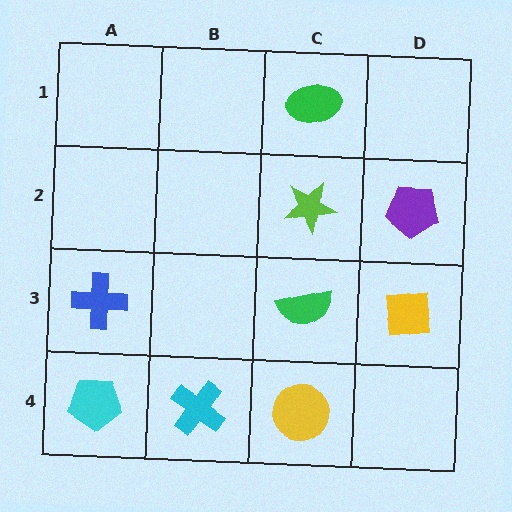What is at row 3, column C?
A green semicircle.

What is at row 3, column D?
A yellow square.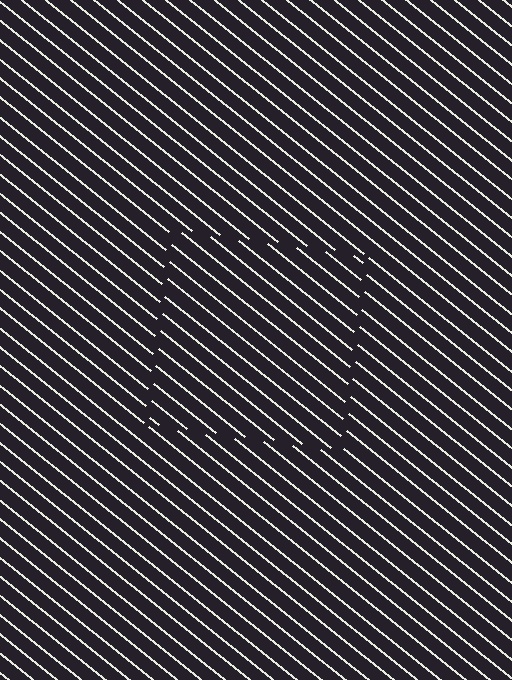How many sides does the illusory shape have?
4 sides — the line-ends trace a square.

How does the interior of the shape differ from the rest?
The interior of the shape contains the same grating, shifted by half a period — the contour is defined by the phase discontinuity where line-ends from the inner and outer gratings abut.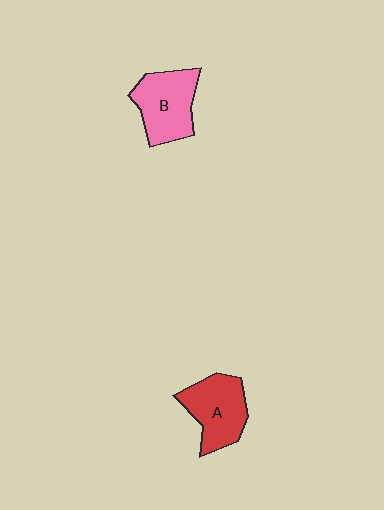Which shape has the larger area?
Shape B (pink).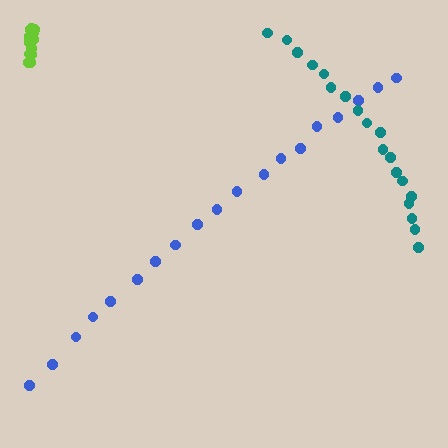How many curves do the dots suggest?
There are 3 distinct paths.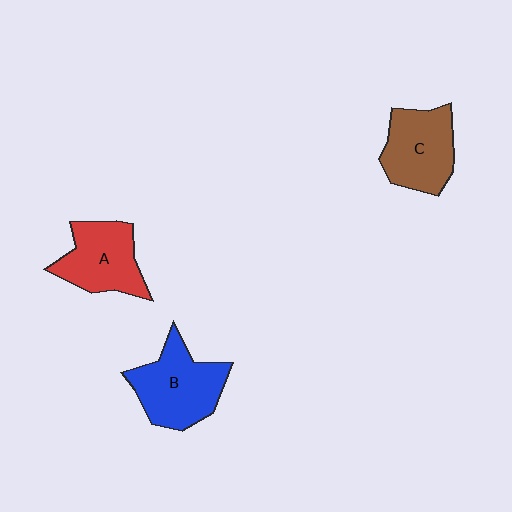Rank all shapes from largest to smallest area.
From largest to smallest: B (blue), C (brown), A (red).